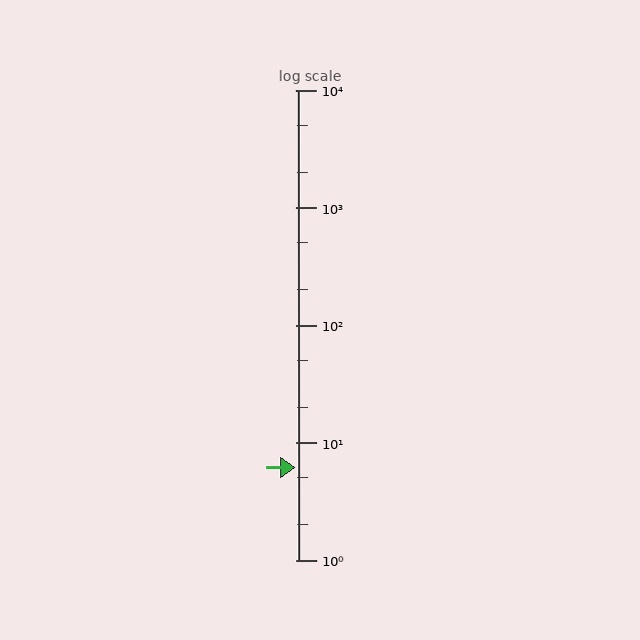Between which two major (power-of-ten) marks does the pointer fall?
The pointer is between 1 and 10.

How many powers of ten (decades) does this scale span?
The scale spans 4 decades, from 1 to 10000.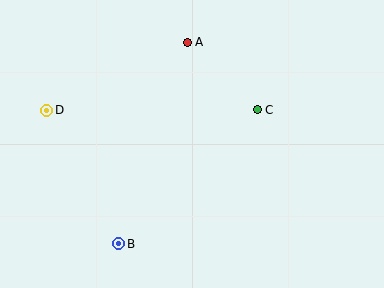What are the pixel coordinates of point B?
Point B is at (119, 244).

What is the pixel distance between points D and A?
The distance between D and A is 156 pixels.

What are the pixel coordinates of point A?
Point A is at (187, 42).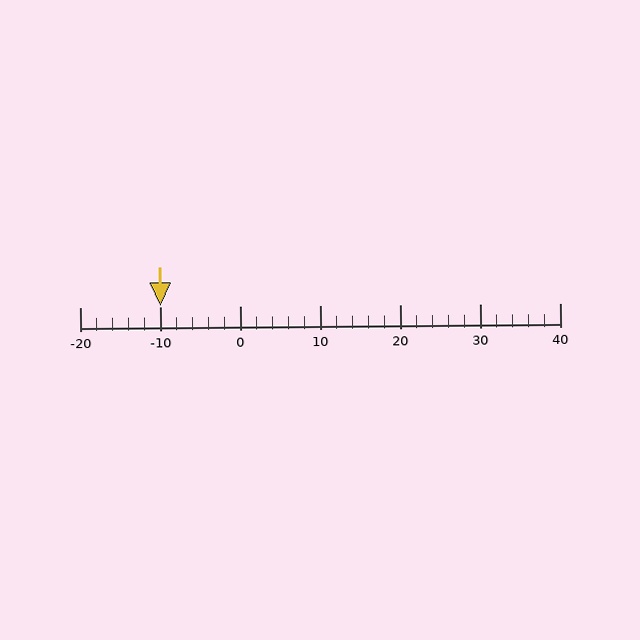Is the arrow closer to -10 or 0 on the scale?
The arrow is closer to -10.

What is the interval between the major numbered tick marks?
The major tick marks are spaced 10 units apart.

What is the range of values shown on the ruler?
The ruler shows values from -20 to 40.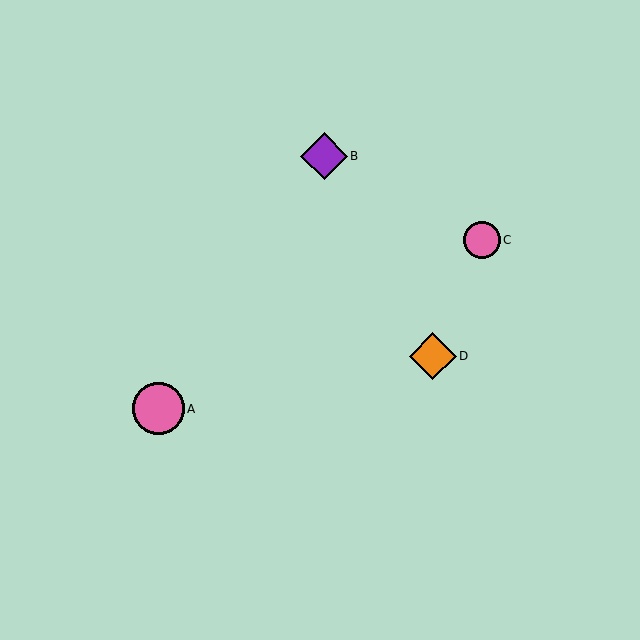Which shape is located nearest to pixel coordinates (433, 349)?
The orange diamond (labeled D) at (433, 356) is nearest to that location.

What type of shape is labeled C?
Shape C is a pink circle.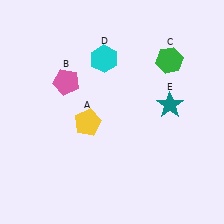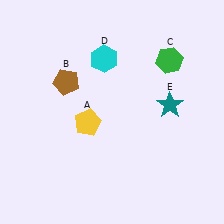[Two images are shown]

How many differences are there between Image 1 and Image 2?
There is 1 difference between the two images.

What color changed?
The pentagon (B) changed from pink in Image 1 to brown in Image 2.